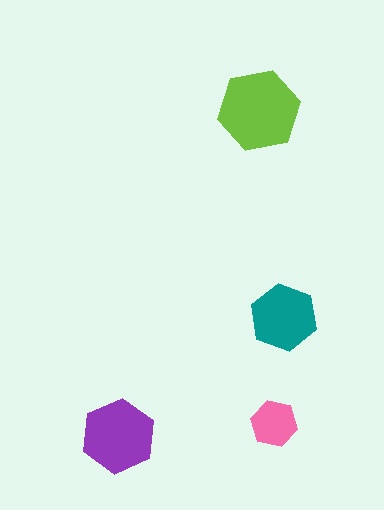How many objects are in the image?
There are 4 objects in the image.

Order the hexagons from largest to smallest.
the lime one, the purple one, the teal one, the pink one.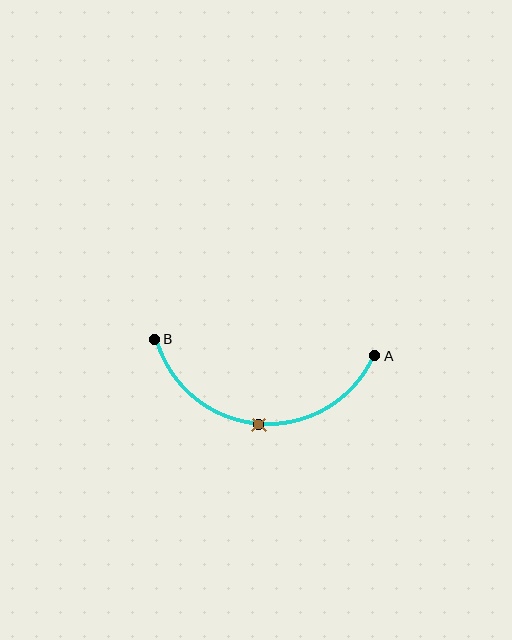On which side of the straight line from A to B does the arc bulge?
The arc bulges below the straight line connecting A and B.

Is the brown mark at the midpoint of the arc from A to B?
Yes. The brown mark lies on the arc at equal arc-length from both A and B — it is the arc midpoint.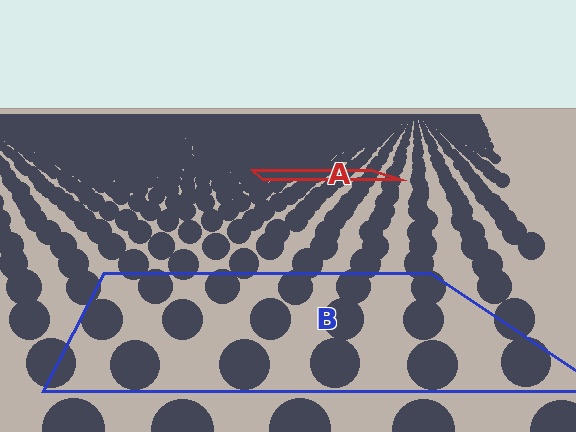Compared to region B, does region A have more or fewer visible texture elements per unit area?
Region A has more texture elements per unit area — they are packed more densely because it is farther away.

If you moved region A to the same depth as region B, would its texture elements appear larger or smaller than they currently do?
They would appear larger. At a closer depth, the same texture elements are projected at a bigger on-screen size.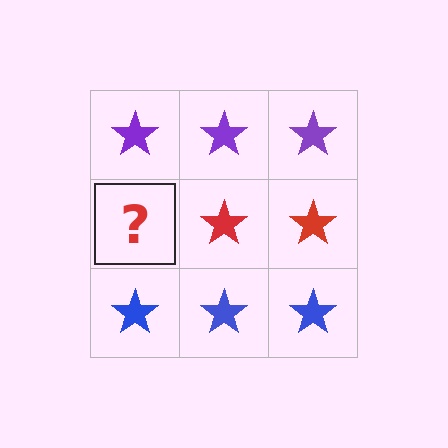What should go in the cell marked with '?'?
The missing cell should contain a red star.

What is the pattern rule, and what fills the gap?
The rule is that each row has a consistent color. The gap should be filled with a red star.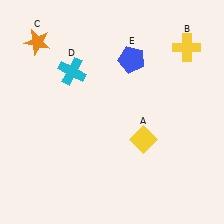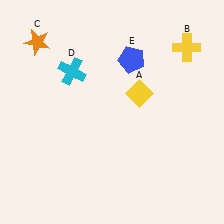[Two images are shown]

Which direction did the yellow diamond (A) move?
The yellow diamond (A) moved up.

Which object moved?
The yellow diamond (A) moved up.